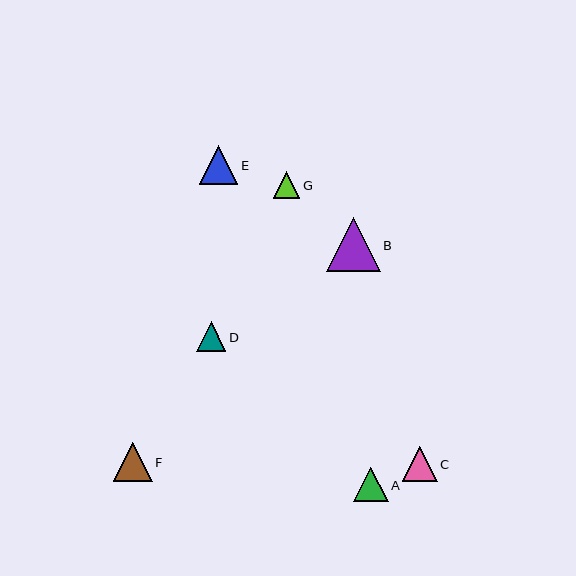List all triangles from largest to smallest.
From largest to smallest: B, E, F, C, A, D, G.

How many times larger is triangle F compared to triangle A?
Triangle F is approximately 1.1 times the size of triangle A.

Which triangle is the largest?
Triangle B is the largest with a size of approximately 54 pixels.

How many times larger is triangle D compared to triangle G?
Triangle D is approximately 1.1 times the size of triangle G.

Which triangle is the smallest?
Triangle G is the smallest with a size of approximately 27 pixels.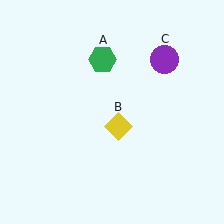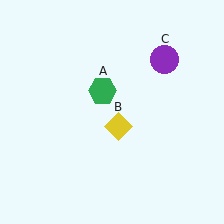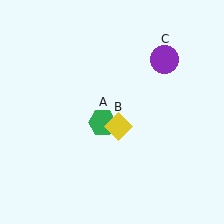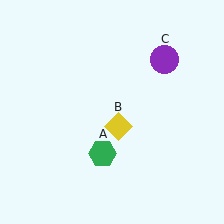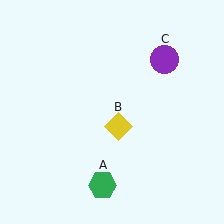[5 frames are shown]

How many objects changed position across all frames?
1 object changed position: green hexagon (object A).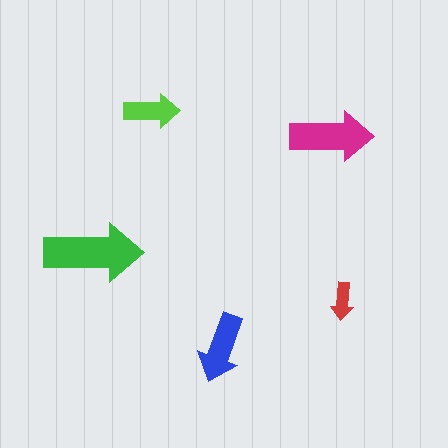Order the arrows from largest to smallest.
the green one, the magenta one, the blue one, the lime one, the red one.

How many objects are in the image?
There are 5 objects in the image.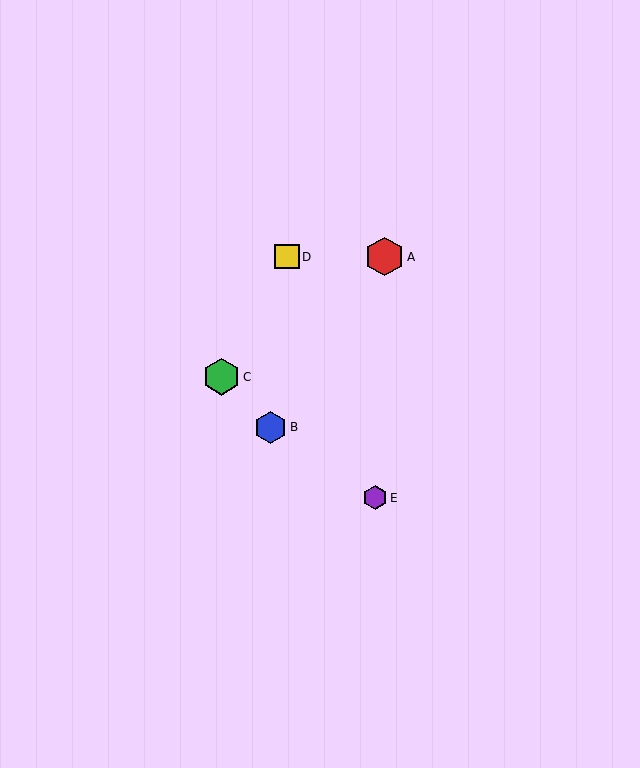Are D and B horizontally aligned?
No, D is at y≈257 and B is at y≈427.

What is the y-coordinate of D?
Object D is at y≈257.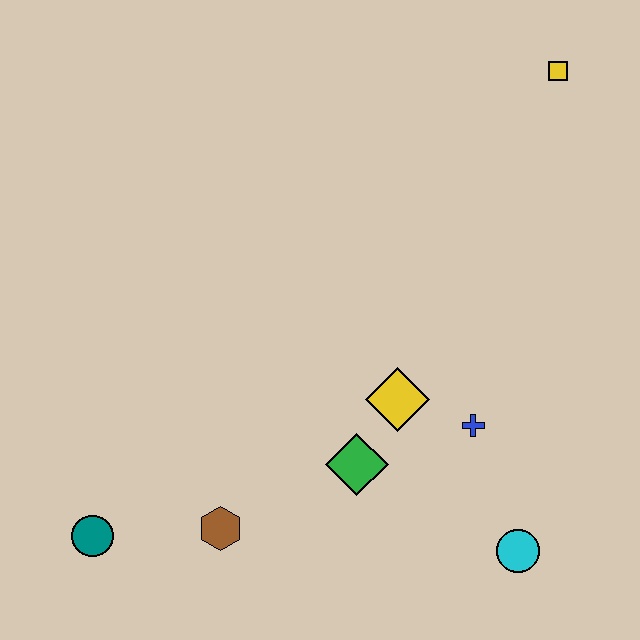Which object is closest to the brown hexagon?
The teal circle is closest to the brown hexagon.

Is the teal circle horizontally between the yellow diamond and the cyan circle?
No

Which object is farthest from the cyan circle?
The yellow square is farthest from the cyan circle.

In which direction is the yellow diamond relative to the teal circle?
The yellow diamond is to the right of the teal circle.